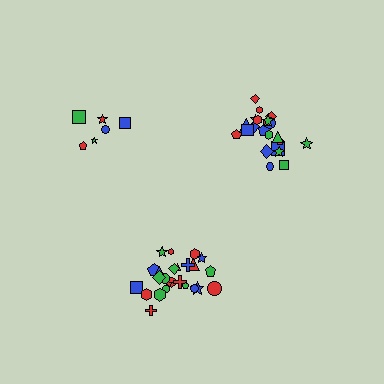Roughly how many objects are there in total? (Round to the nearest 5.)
Roughly 55 objects in total.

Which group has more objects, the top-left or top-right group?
The top-right group.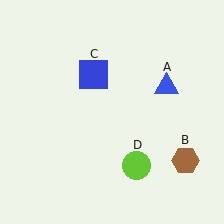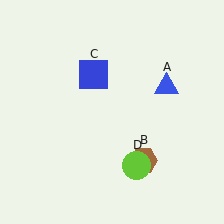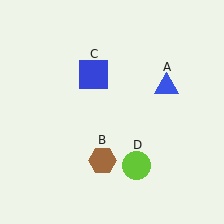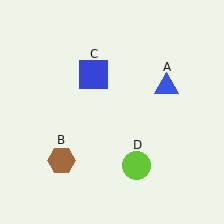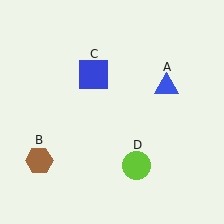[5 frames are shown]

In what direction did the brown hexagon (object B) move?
The brown hexagon (object B) moved left.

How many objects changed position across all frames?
1 object changed position: brown hexagon (object B).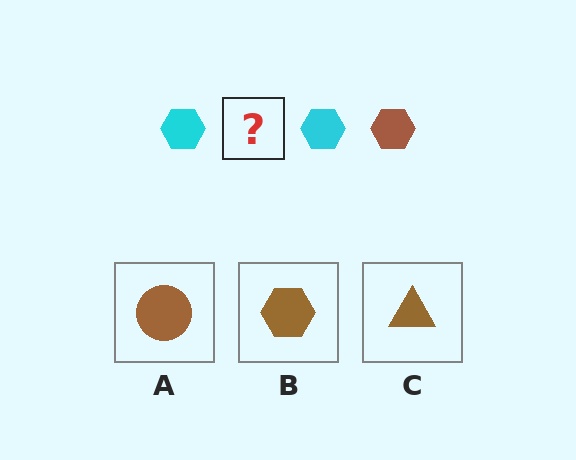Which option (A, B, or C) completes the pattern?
B.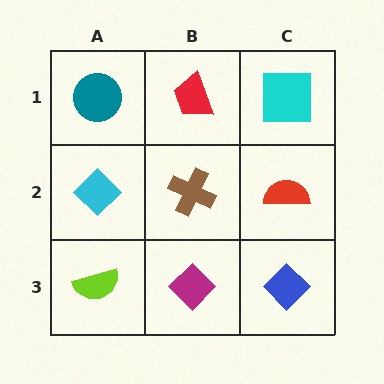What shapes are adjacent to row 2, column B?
A red trapezoid (row 1, column B), a magenta diamond (row 3, column B), a cyan diamond (row 2, column A), a red semicircle (row 2, column C).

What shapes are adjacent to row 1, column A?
A cyan diamond (row 2, column A), a red trapezoid (row 1, column B).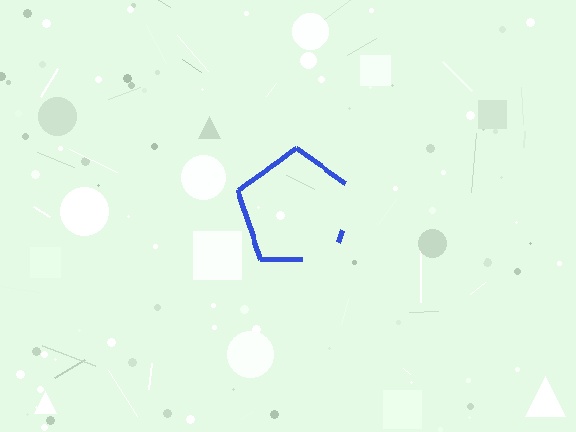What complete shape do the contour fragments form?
The contour fragments form a pentagon.